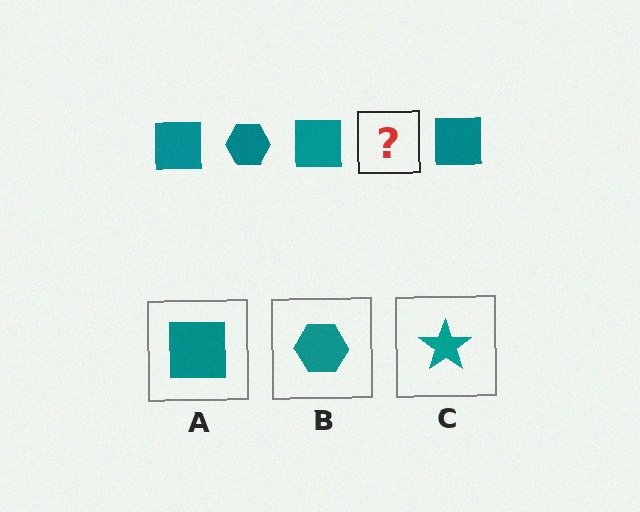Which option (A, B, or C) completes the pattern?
B.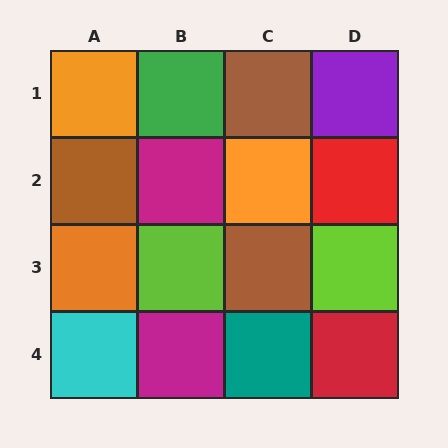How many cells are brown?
3 cells are brown.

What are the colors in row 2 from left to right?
Brown, magenta, orange, red.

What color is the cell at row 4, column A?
Cyan.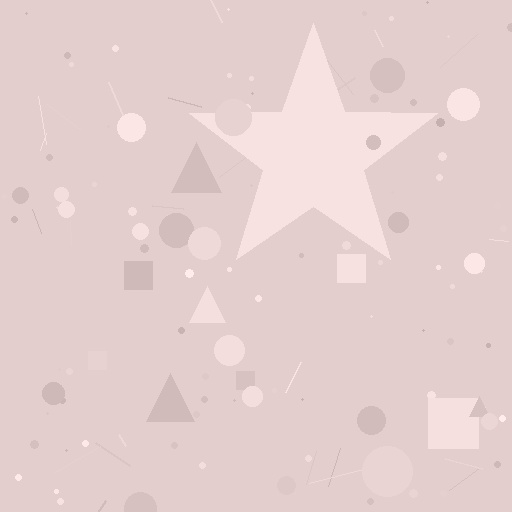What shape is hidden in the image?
A star is hidden in the image.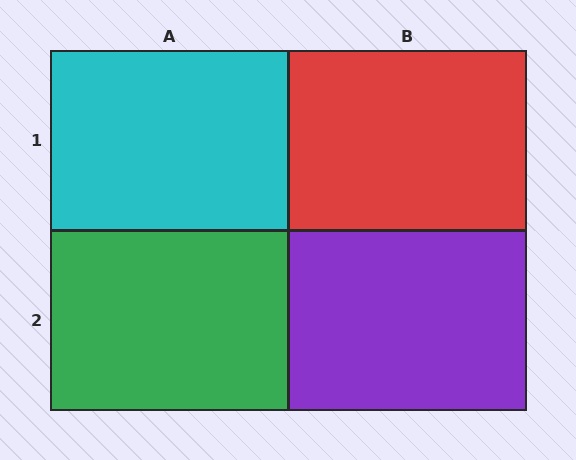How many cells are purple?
1 cell is purple.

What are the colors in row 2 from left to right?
Green, purple.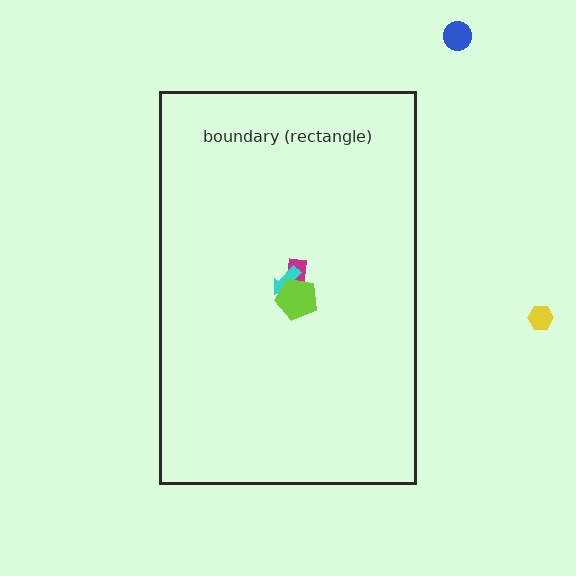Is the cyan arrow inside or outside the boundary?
Inside.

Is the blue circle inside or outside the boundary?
Outside.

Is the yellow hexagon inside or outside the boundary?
Outside.